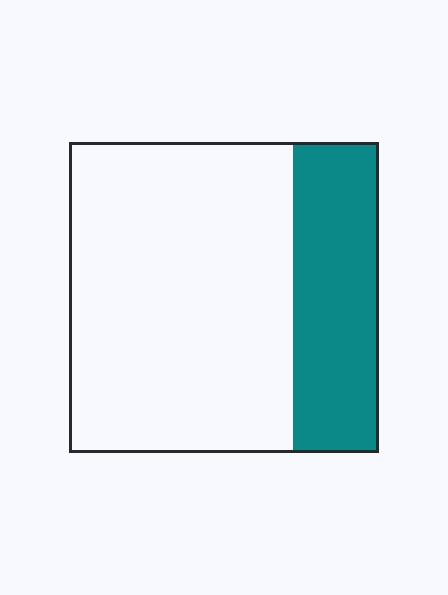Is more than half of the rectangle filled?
No.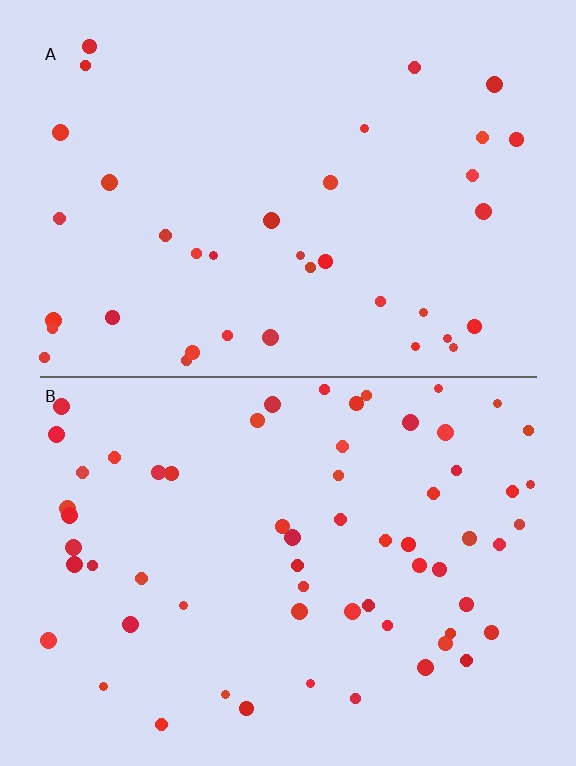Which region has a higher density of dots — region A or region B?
B (the bottom).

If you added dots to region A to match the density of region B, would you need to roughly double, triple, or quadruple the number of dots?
Approximately double.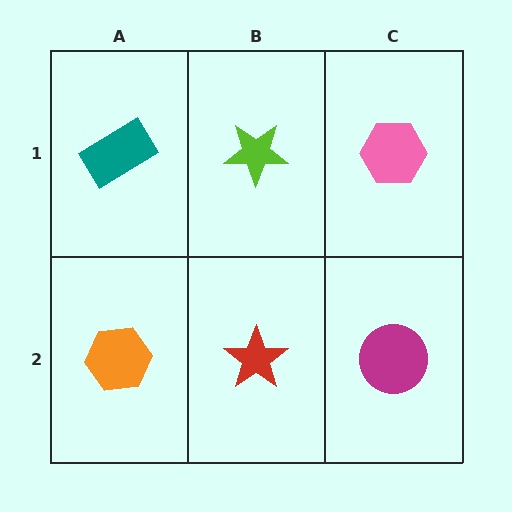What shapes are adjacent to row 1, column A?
An orange hexagon (row 2, column A), a lime star (row 1, column B).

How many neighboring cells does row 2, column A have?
2.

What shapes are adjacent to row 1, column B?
A red star (row 2, column B), a teal rectangle (row 1, column A), a pink hexagon (row 1, column C).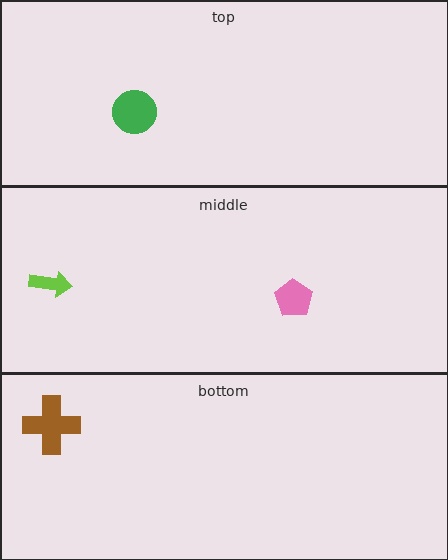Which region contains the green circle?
The top region.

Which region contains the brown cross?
The bottom region.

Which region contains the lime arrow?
The middle region.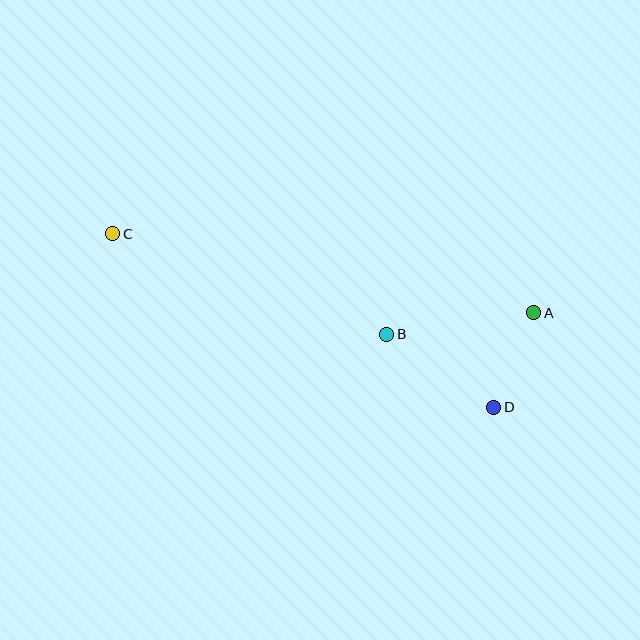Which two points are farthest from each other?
Points A and C are farthest from each other.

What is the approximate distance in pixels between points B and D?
The distance between B and D is approximately 130 pixels.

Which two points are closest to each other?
Points A and D are closest to each other.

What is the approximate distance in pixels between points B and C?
The distance between B and C is approximately 292 pixels.